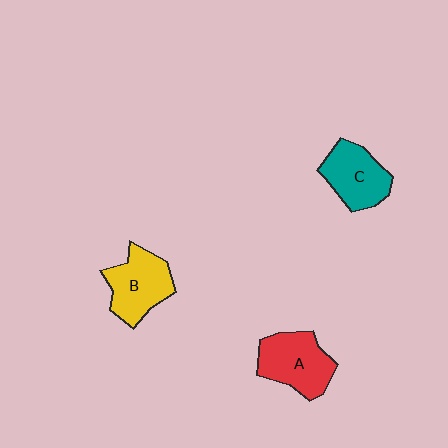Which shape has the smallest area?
Shape C (teal).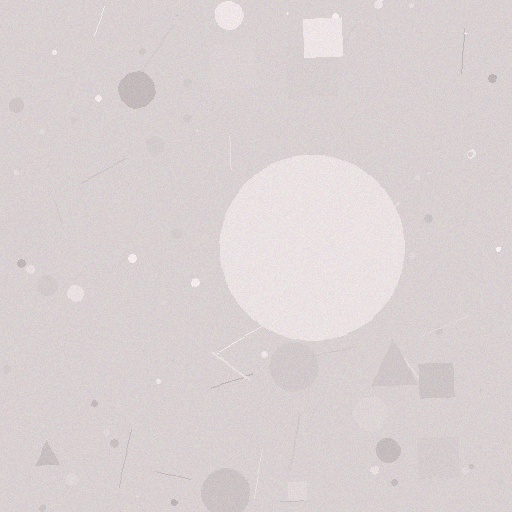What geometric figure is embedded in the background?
A circle is embedded in the background.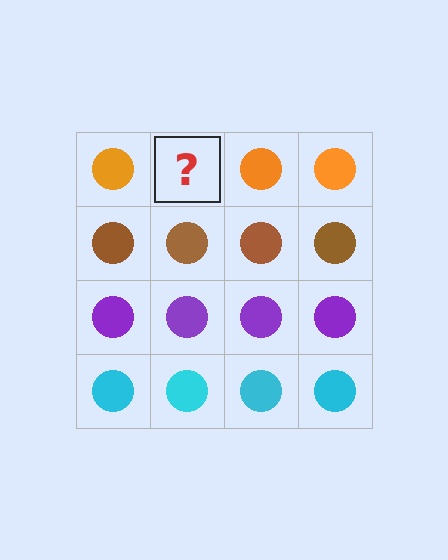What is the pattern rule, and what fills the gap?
The rule is that each row has a consistent color. The gap should be filled with an orange circle.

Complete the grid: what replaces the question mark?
The question mark should be replaced with an orange circle.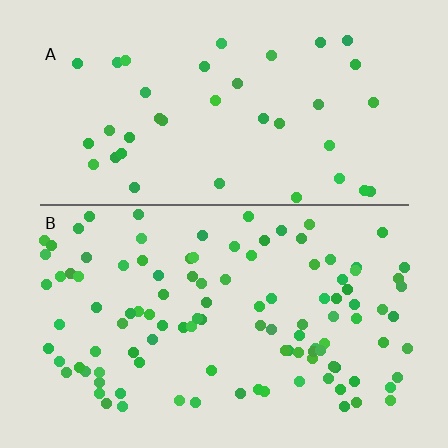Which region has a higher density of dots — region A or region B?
B (the bottom).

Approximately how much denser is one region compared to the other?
Approximately 2.7× — region B over region A.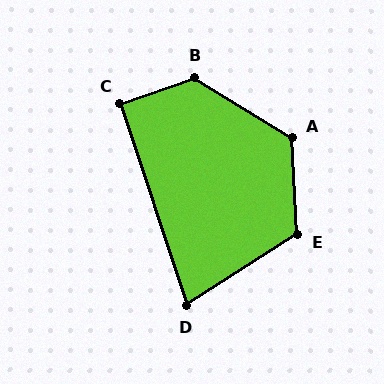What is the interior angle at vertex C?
Approximately 91 degrees (approximately right).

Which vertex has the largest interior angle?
B, at approximately 130 degrees.